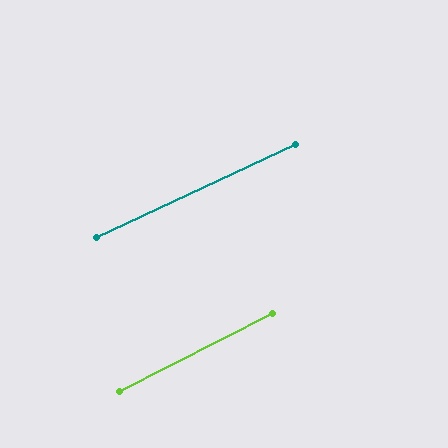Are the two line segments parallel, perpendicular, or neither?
Parallel — their directions differ by only 1.8°.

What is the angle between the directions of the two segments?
Approximately 2 degrees.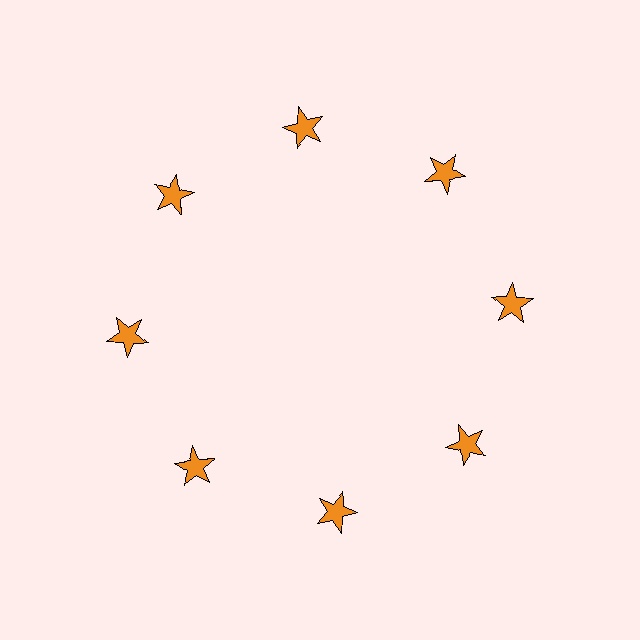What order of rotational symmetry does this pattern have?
This pattern has 8-fold rotational symmetry.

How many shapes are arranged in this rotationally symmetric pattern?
There are 8 shapes, arranged in 8 groups of 1.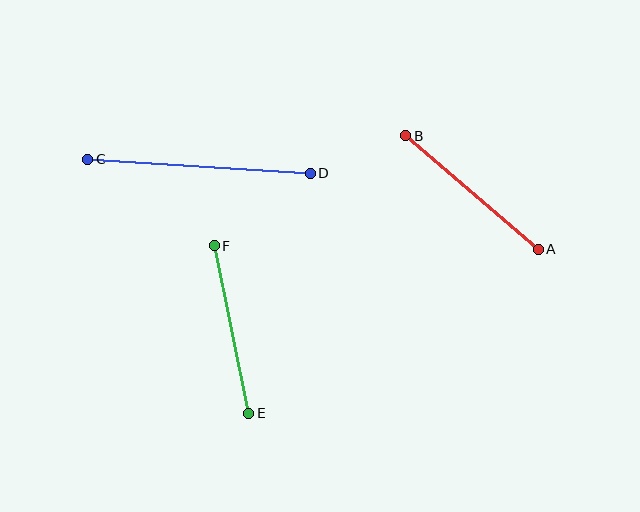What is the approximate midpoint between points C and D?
The midpoint is at approximately (199, 166) pixels.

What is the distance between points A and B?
The distance is approximately 175 pixels.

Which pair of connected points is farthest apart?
Points C and D are farthest apart.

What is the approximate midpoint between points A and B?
The midpoint is at approximately (472, 192) pixels.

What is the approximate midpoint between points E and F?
The midpoint is at approximately (232, 330) pixels.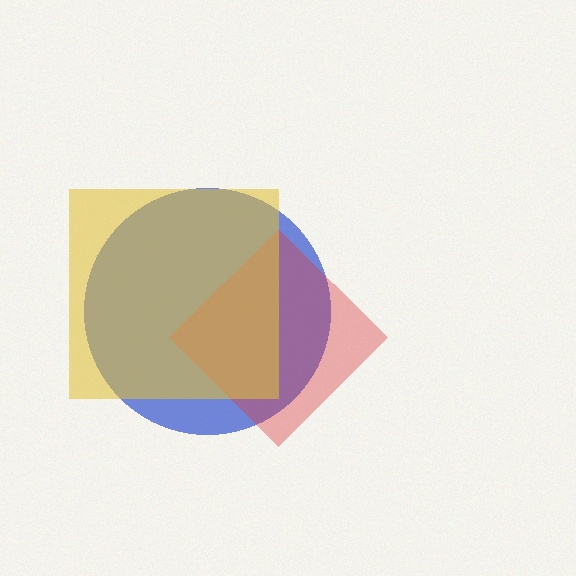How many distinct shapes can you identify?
There are 3 distinct shapes: a blue circle, a red diamond, a yellow square.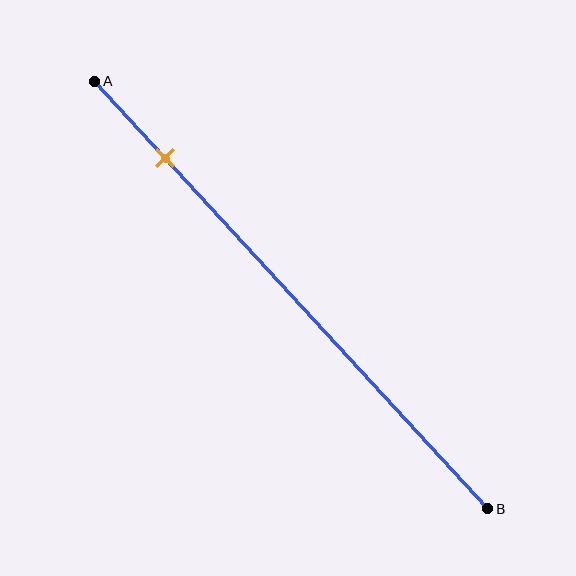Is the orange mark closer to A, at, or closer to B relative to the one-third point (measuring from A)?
The orange mark is closer to point A than the one-third point of segment AB.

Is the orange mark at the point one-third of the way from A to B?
No, the mark is at about 20% from A, not at the 33% one-third point.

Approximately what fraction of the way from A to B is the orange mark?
The orange mark is approximately 20% of the way from A to B.